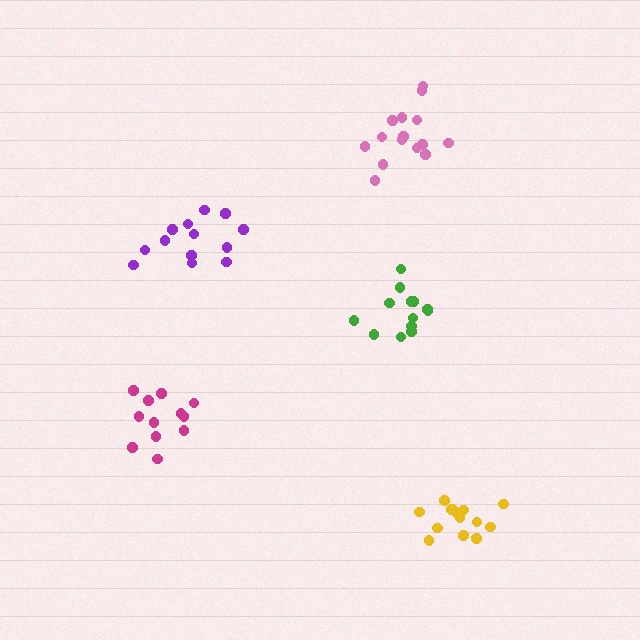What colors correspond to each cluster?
The clusters are colored: purple, yellow, magenta, green, pink.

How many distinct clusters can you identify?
There are 5 distinct clusters.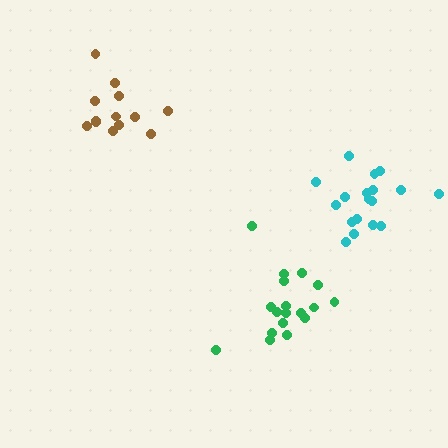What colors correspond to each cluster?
The clusters are colored: green, brown, cyan.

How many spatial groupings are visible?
There are 3 spatial groupings.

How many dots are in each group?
Group 1: 18 dots, Group 2: 13 dots, Group 3: 18 dots (49 total).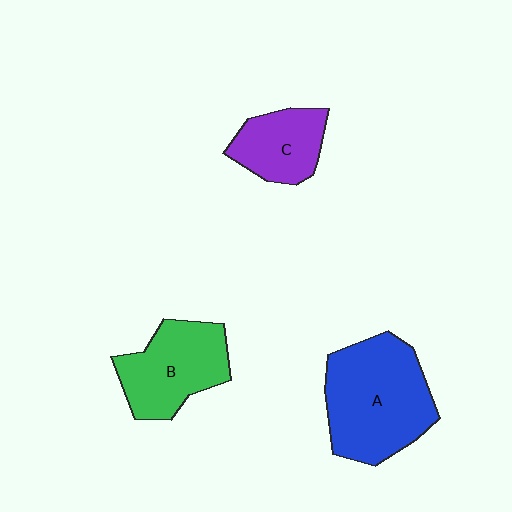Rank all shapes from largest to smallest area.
From largest to smallest: A (blue), B (green), C (purple).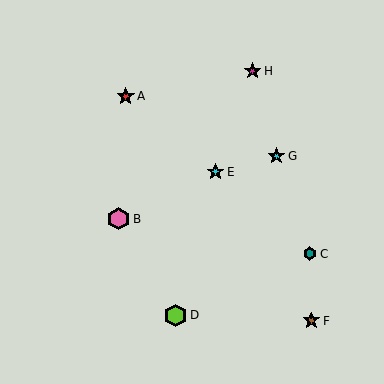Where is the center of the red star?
The center of the red star is at (126, 96).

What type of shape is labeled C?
Shape C is a teal hexagon.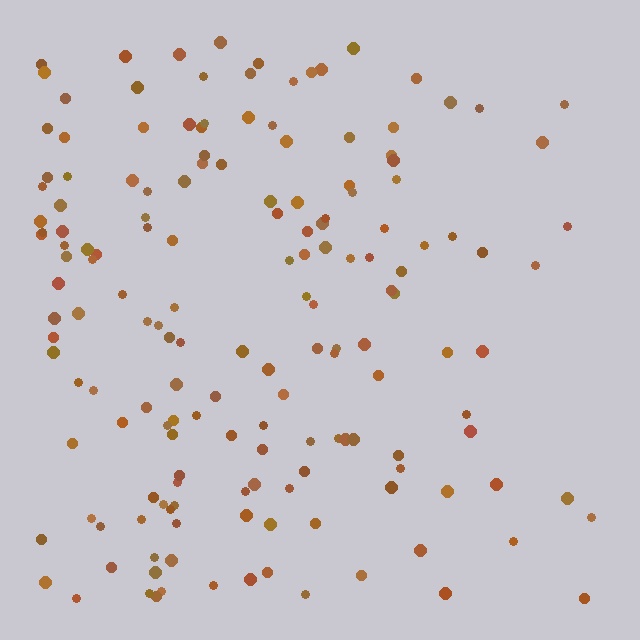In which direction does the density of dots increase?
From right to left, with the left side densest.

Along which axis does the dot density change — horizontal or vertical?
Horizontal.